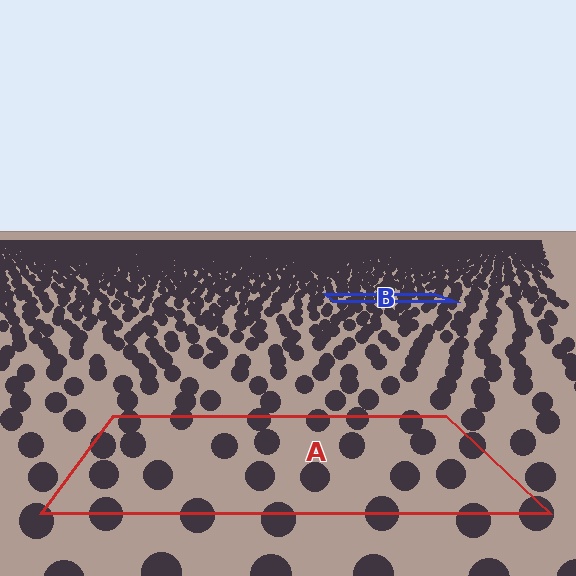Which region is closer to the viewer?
Region A is closer. The texture elements there are larger and more spread out.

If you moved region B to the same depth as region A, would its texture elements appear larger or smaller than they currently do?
They would appear larger. At a closer depth, the same texture elements are projected at a bigger on-screen size.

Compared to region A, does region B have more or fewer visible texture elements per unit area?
Region B has more texture elements per unit area — they are packed more densely because it is farther away.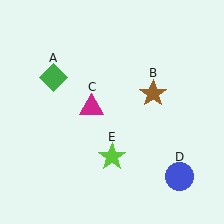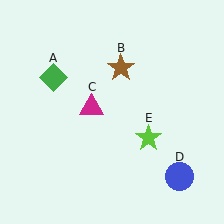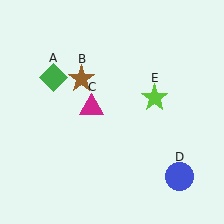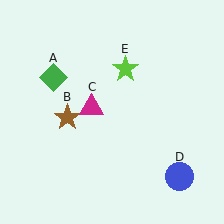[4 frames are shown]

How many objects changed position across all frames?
2 objects changed position: brown star (object B), lime star (object E).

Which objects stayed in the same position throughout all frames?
Green diamond (object A) and magenta triangle (object C) and blue circle (object D) remained stationary.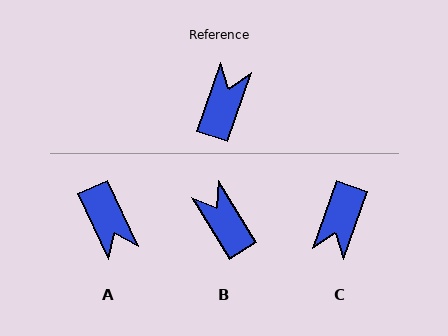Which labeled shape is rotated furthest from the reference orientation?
C, about 179 degrees away.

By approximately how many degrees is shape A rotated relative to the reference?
Approximately 137 degrees clockwise.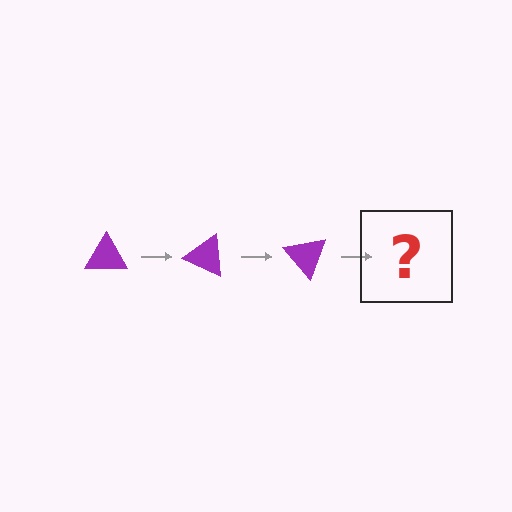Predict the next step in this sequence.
The next step is a purple triangle rotated 75 degrees.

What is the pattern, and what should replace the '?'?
The pattern is that the triangle rotates 25 degrees each step. The '?' should be a purple triangle rotated 75 degrees.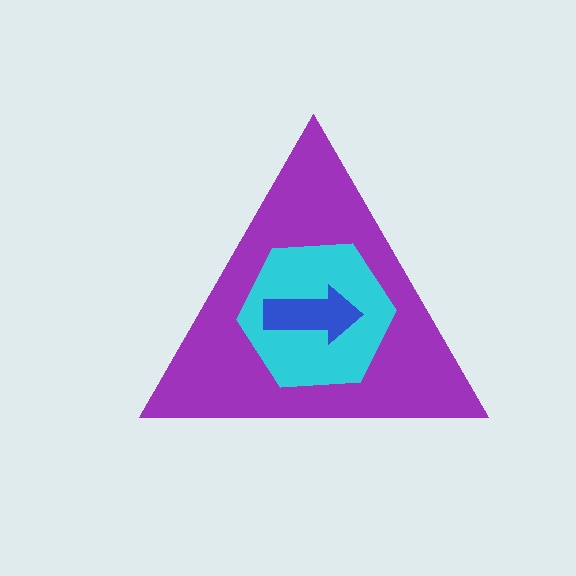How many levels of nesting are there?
3.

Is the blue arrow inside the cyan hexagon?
Yes.